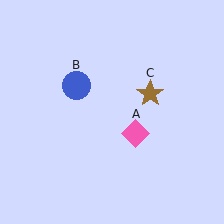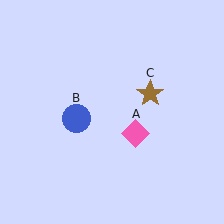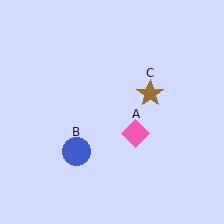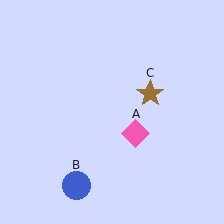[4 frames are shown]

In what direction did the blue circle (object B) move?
The blue circle (object B) moved down.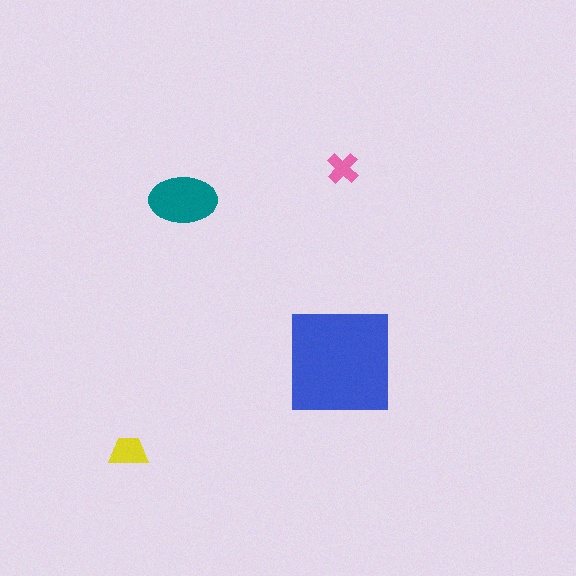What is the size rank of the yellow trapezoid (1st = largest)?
3rd.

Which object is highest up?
The pink cross is topmost.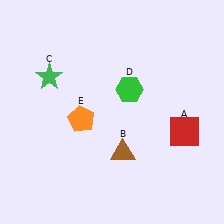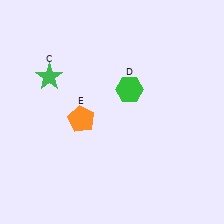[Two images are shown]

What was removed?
The red square (A), the brown triangle (B) were removed in Image 2.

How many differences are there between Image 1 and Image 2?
There are 2 differences between the two images.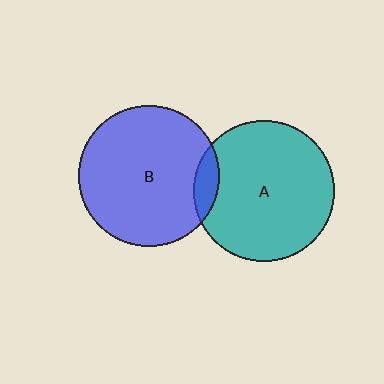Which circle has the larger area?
Circle B (blue).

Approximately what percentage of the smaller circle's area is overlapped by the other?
Approximately 10%.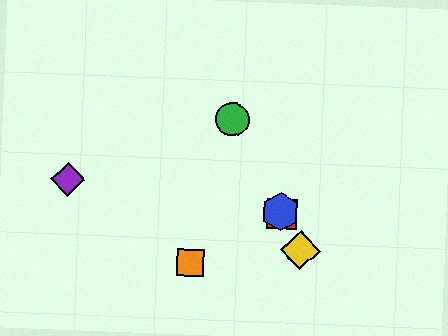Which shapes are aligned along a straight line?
The red square, the blue hexagon, the green circle, the yellow diamond are aligned along a straight line.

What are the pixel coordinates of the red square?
The red square is at (281, 214).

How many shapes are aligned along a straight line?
4 shapes (the red square, the blue hexagon, the green circle, the yellow diamond) are aligned along a straight line.